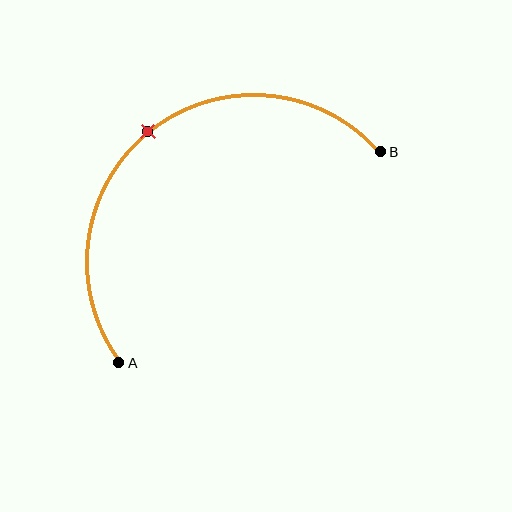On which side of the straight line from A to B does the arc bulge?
The arc bulges above and to the left of the straight line connecting A and B.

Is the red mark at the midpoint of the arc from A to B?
Yes. The red mark lies on the arc at equal arc-length from both A and B — it is the arc midpoint.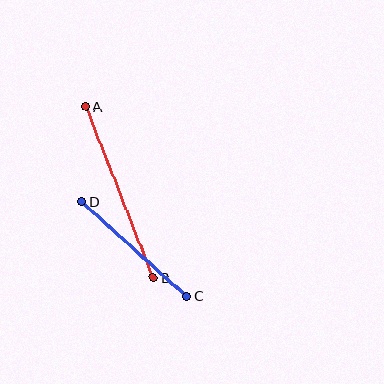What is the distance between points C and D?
The distance is approximately 141 pixels.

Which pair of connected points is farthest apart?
Points A and B are farthest apart.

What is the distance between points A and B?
The distance is approximately 184 pixels.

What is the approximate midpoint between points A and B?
The midpoint is at approximately (119, 192) pixels.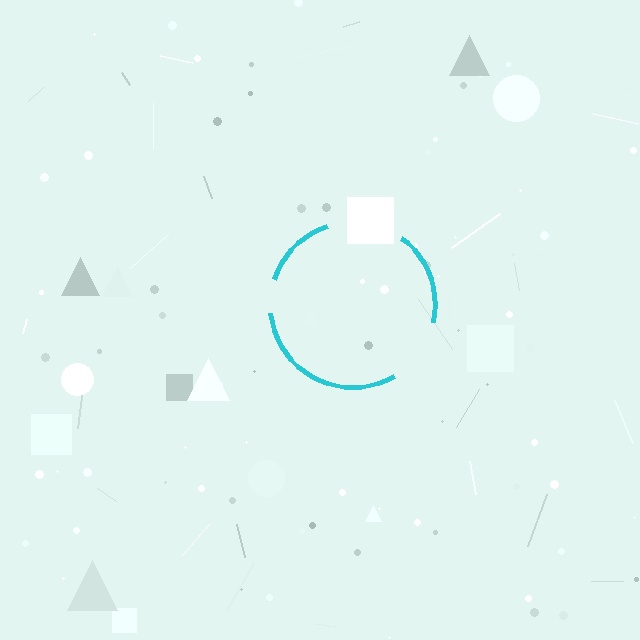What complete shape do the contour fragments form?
The contour fragments form a circle.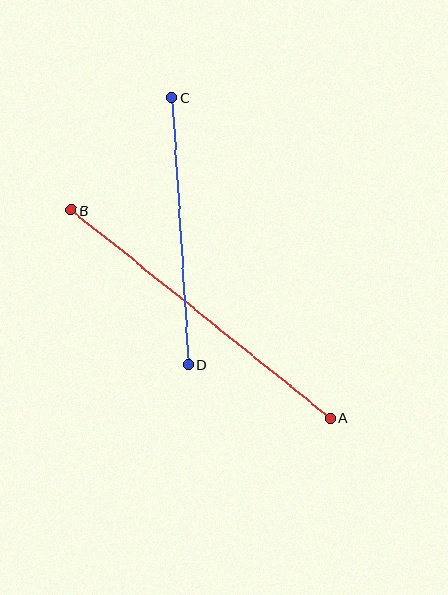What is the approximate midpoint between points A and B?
The midpoint is at approximately (201, 314) pixels.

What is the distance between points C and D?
The distance is approximately 267 pixels.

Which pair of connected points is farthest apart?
Points A and B are farthest apart.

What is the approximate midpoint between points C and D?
The midpoint is at approximately (180, 231) pixels.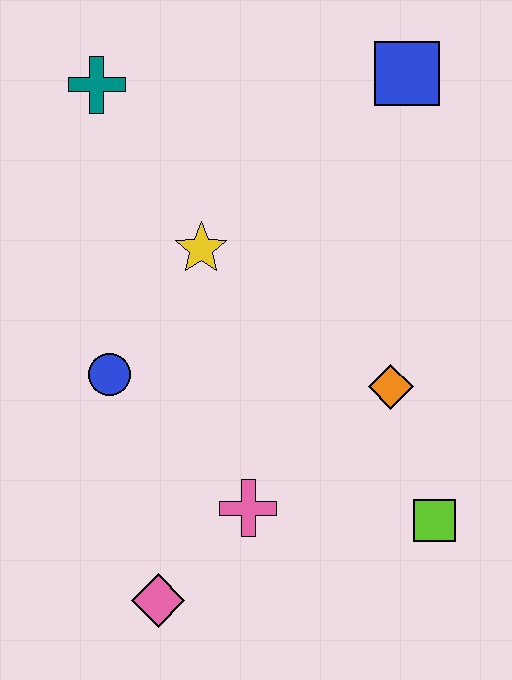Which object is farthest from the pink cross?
The blue square is farthest from the pink cross.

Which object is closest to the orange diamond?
The lime square is closest to the orange diamond.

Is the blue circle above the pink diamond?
Yes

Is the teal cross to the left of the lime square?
Yes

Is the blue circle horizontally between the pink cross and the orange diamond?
No